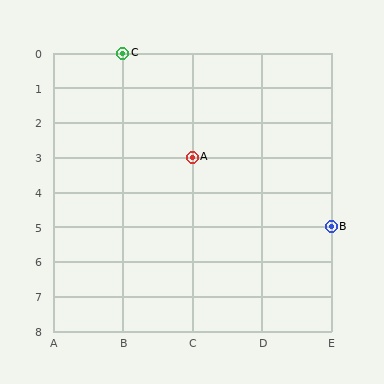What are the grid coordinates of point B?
Point B is at grid coordinates (E, 5).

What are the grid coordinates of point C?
Point C is at grid coordinates (B, 0).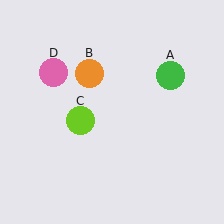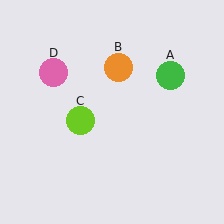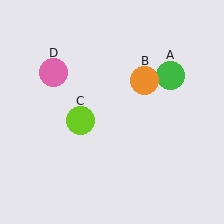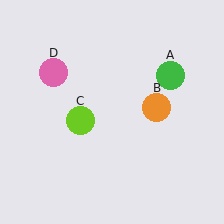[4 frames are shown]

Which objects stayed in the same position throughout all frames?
Green circle (object A) and lime circle (object C) and pink circle (object D) remained stationary.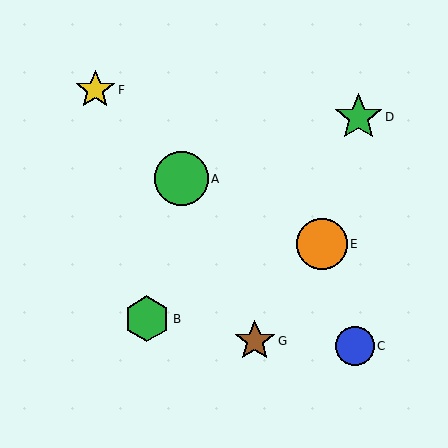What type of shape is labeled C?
Shape C is a blue circle.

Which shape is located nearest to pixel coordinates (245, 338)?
The brown star (labeled G) at (255, 341) is nearest to that location.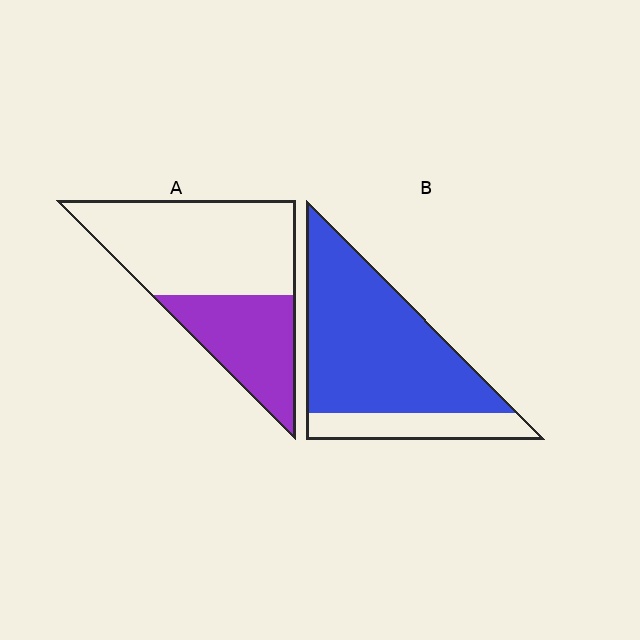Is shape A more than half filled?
No.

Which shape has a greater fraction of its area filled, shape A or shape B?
Shape B.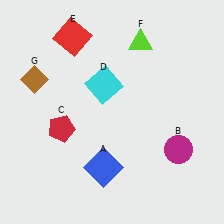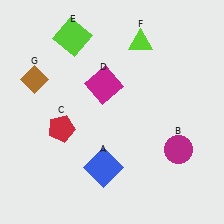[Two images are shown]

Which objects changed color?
D changed from cyan to magenta. E changed from red to lime.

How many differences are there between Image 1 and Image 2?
There are 2 differences between the two images.